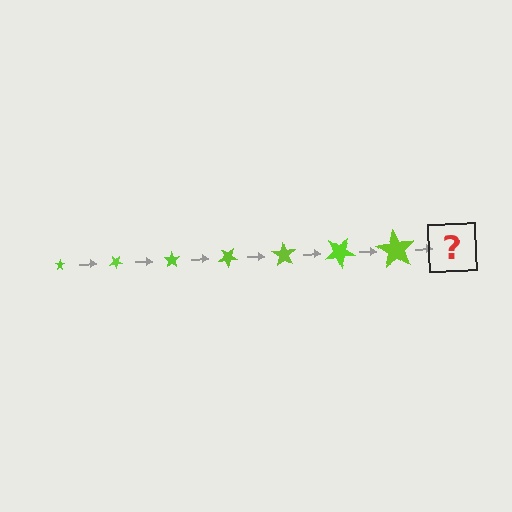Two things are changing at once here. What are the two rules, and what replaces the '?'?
The two rules are that the star grows larger each step and it rotates 35 degrees each step. The '?' should be a star, larger than the previous one and rotated 245 degrees from the start.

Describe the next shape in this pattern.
It should be a star, larger than the previous one and rotated 245 degrees from the start.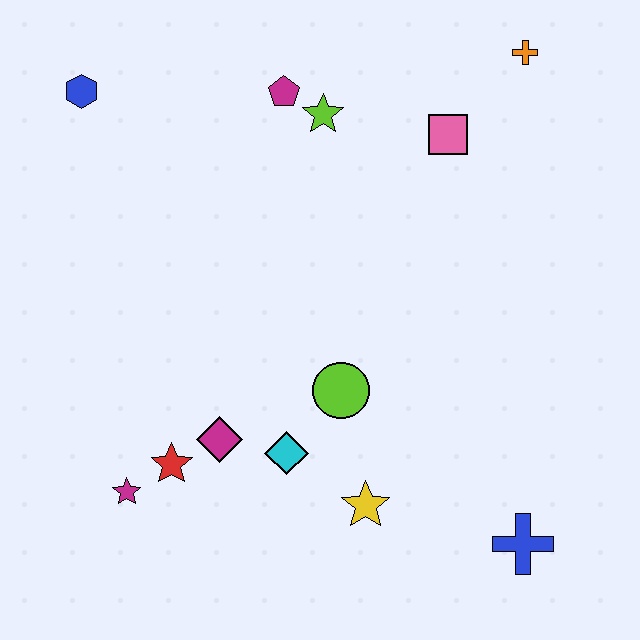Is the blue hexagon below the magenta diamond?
No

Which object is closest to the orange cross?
The pink square is closest to the orange cross.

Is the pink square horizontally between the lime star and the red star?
No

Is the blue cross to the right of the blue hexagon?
Yes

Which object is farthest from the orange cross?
The magenta star is farthest from the orange cross.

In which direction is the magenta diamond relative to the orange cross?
The magenta diamond is below the orange cross.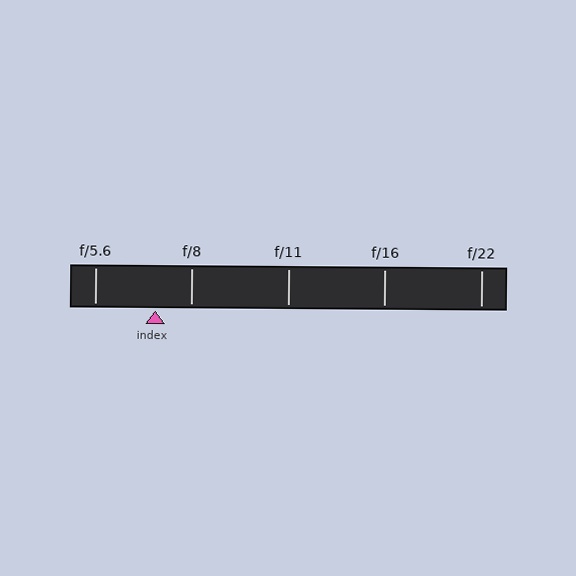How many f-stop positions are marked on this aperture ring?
There are 5 f-stop positions marked.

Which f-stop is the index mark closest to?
The index mark is closest to f/8.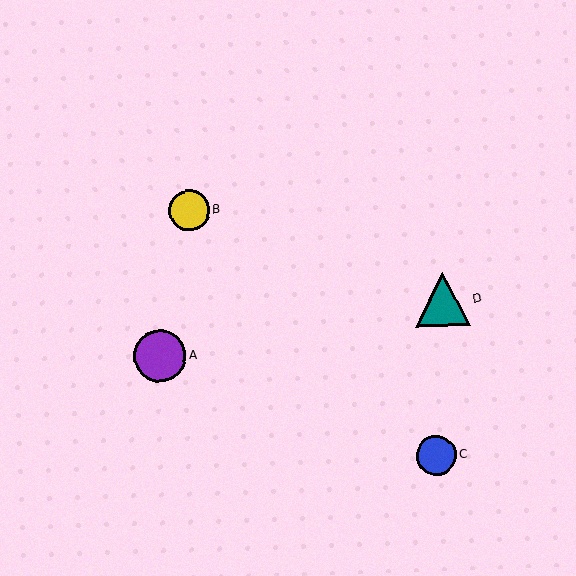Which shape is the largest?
The teal triangle (labeled D) is the largest.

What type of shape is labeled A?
Shape A is a purple circle.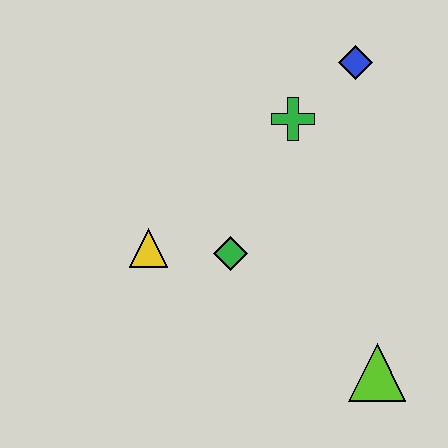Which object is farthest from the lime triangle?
The blue diamond is farthest from the lime triangle.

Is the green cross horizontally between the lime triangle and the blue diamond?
No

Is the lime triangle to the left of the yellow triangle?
No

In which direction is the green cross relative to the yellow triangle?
The green cross is to the right of the yellow triangle.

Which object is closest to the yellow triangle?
The green diamond is closest to the yellow triangle.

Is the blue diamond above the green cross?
Yes